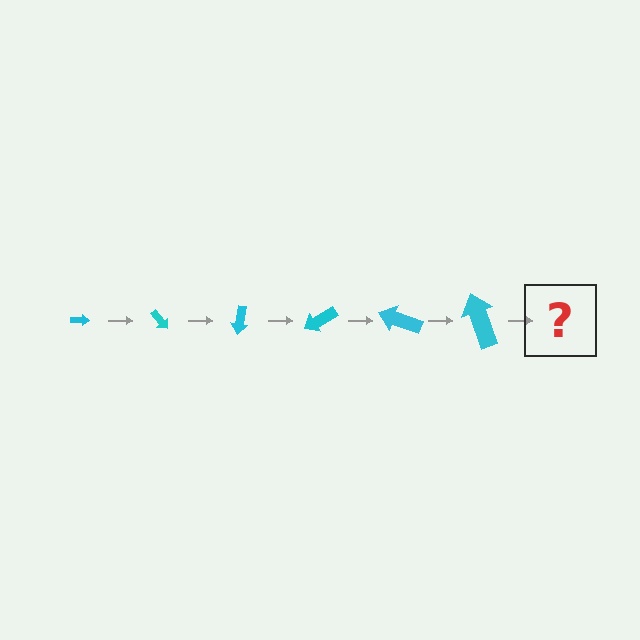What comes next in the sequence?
The next element should be an arrow, larger than the previous one and rotated 300 degrees from the start.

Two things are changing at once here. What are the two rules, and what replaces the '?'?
The two rules are that the arrow grows larger each step and it rotates 50 degrees each step. The '?' should be an arrow, larger than the previous one and rotated 300 degrees from the start.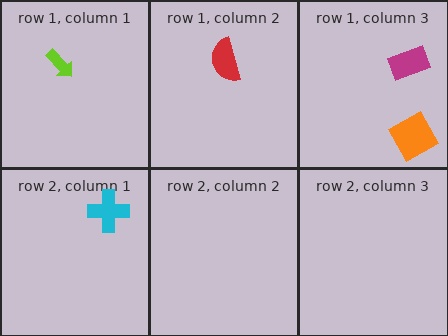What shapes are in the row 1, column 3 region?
The magenta rectangle, the orange diamond.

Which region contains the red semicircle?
The row 1, column 2 region.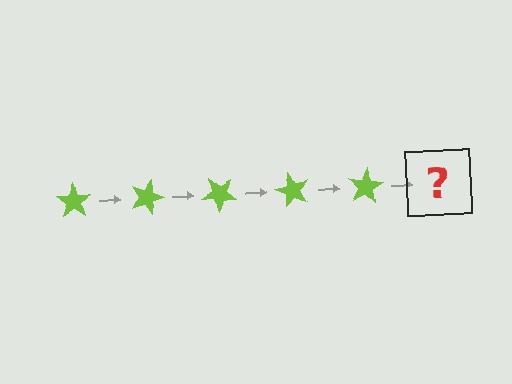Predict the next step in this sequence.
The next step is a lime star rotated 100 degrees.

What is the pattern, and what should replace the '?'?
The pattern is that the star rotates 20 degrees each step. The '?' should be a lime star rotated 100 degrees.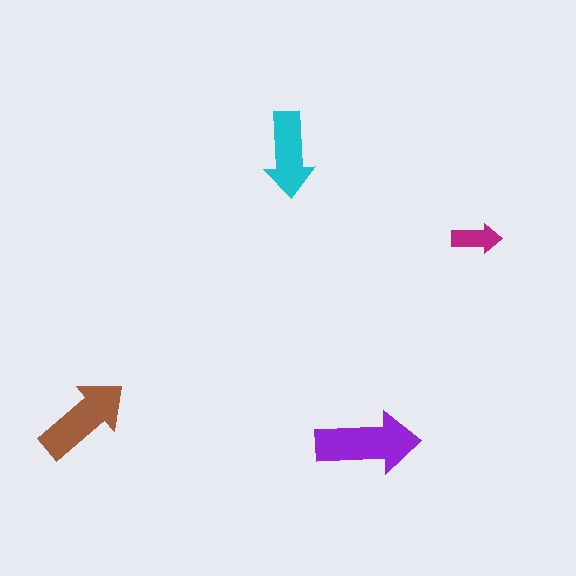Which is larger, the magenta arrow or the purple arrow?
The purple one.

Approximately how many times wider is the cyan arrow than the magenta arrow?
About 1.5 times wider.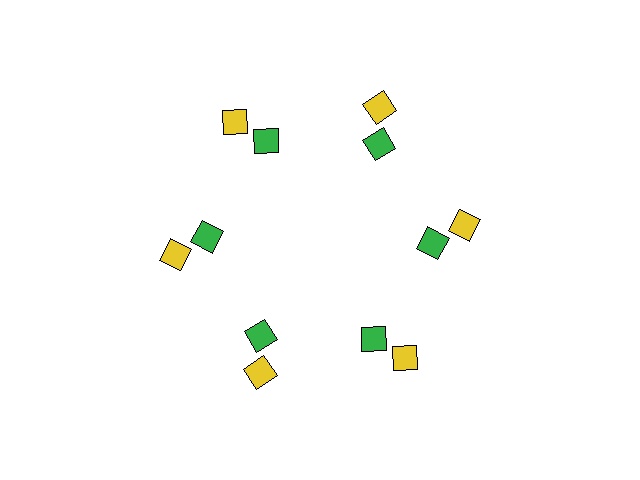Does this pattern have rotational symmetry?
Yes, this pattern has 6-fold rotational symmetry. It looks the same after rotating 60 degrees around the center.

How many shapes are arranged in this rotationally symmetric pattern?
There are 12 shapes, arranged in 6 groups of 2.